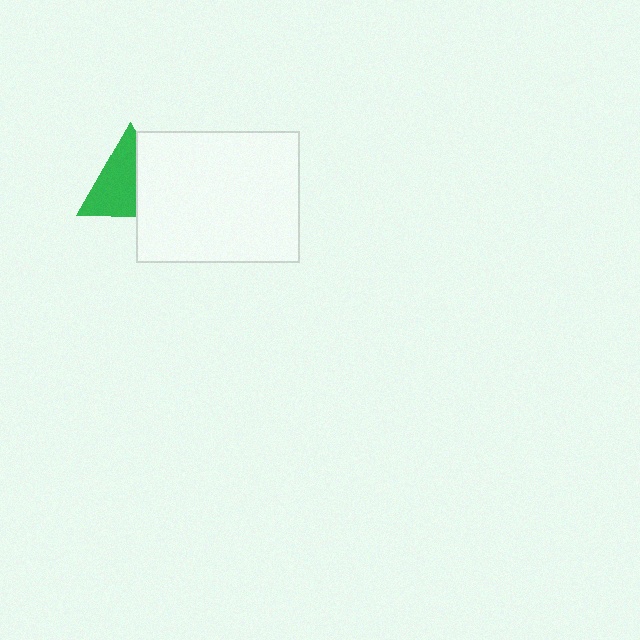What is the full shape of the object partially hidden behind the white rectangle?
The partially hidden object is a green triangle.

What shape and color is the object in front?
The object in front is a white rectangle.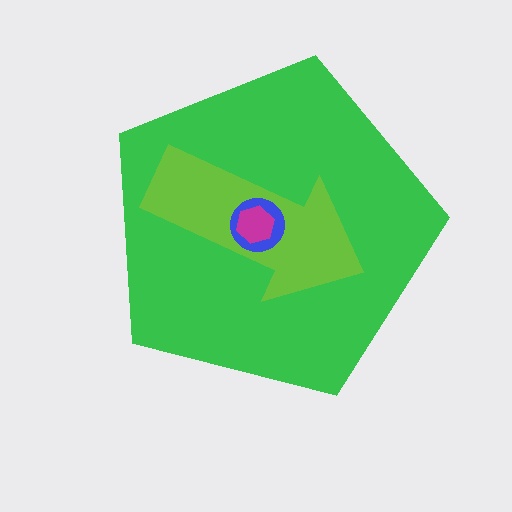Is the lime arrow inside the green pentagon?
Yes.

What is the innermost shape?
The magenta hexagon.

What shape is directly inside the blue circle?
The magenta hexagon.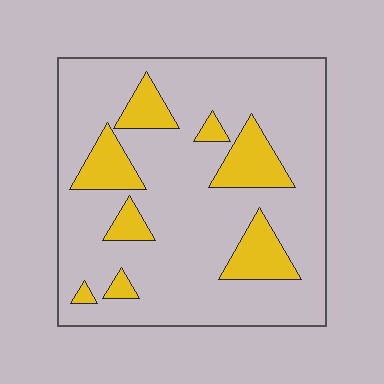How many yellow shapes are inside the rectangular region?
8.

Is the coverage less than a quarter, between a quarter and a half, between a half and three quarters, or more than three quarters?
Less than a quarter.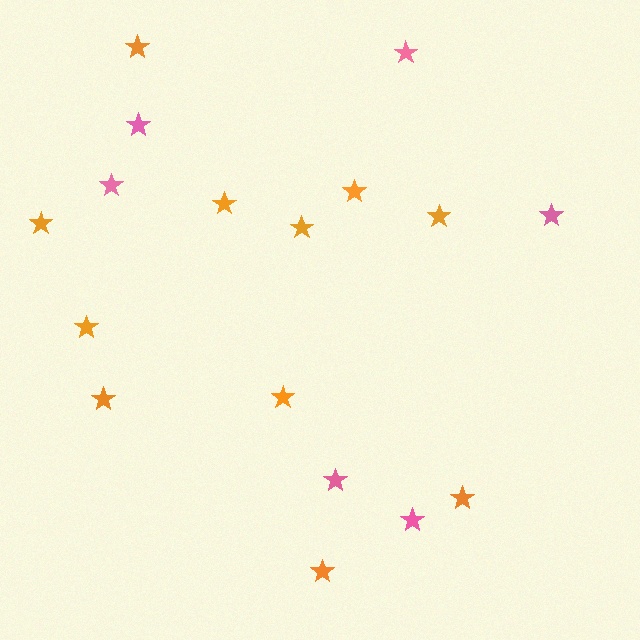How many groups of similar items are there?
There are 2 groups: one group of pink stars (6) and one group of orange stars (11).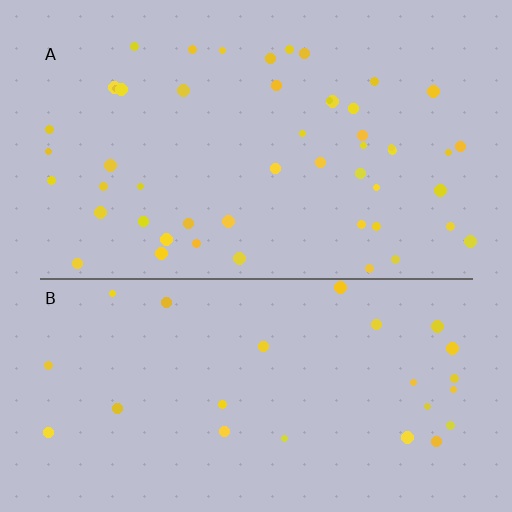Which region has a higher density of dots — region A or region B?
A (the top).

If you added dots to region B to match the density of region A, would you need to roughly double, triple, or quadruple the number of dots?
Approximately double.